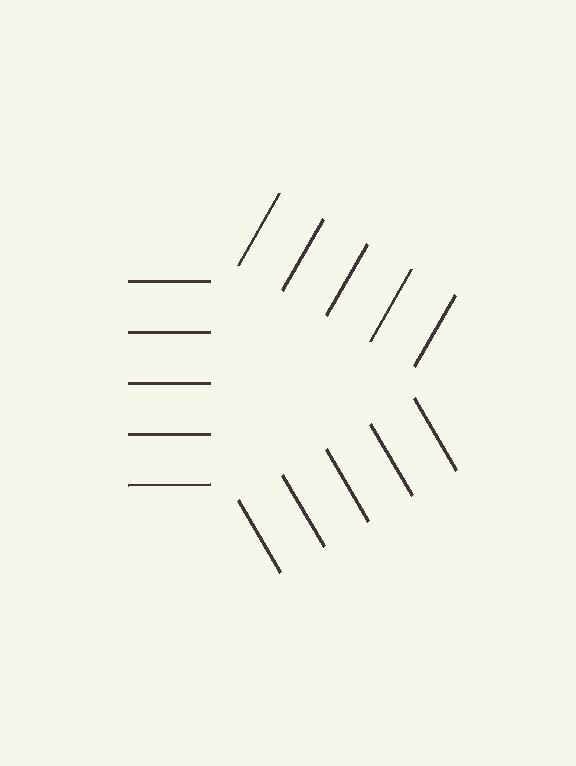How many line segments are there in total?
15 — 5 along each of the 3 edges.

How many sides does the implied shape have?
3 sides — the line-ends trace a triangle.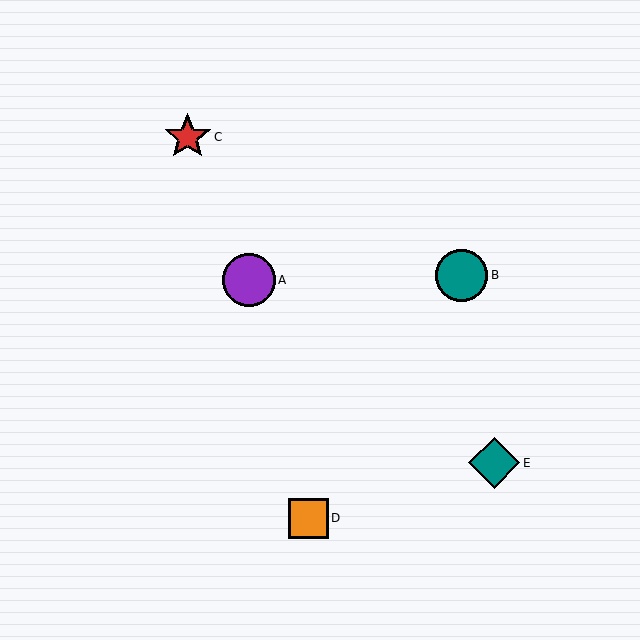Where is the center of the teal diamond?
The center of the teal diamond is at (494, 463).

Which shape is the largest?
The purple circle (labeled A) is the largest.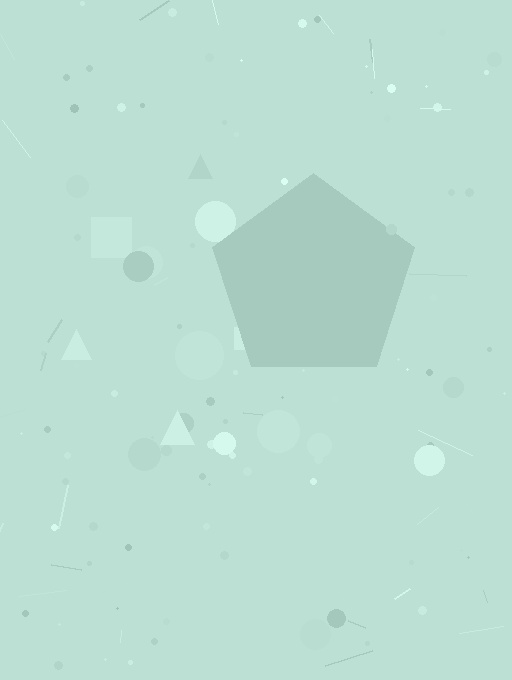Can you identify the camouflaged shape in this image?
The camouflaged shape is a pentagon.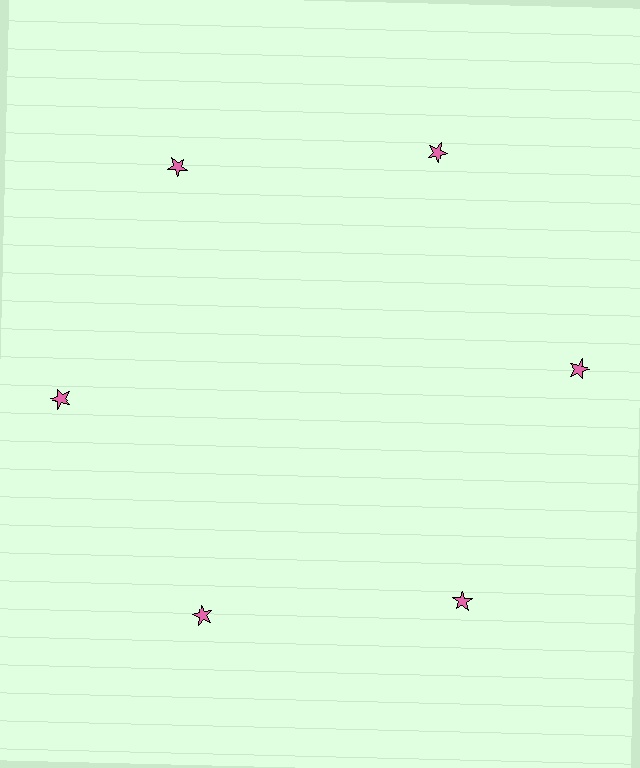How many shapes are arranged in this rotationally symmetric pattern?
There are 6 shapes, arranged in 6 groups of 1.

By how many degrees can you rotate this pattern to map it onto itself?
The pattern maps onto itself every 60 degrees of rotation.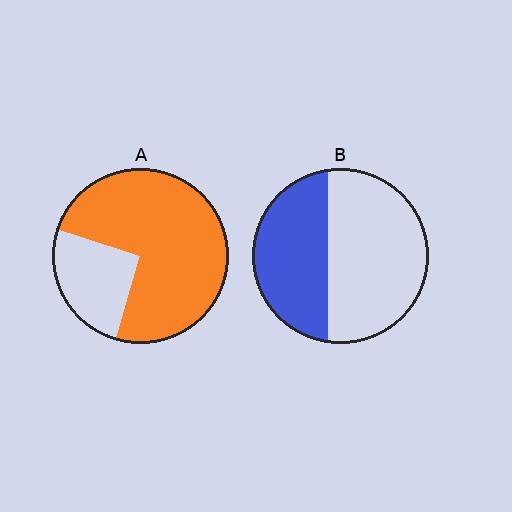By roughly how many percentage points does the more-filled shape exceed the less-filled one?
By roughly 35 percentage points (A over B).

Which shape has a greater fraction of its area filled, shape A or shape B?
Shape A.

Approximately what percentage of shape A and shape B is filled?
A is approximately 75% and B is approximately 40%.